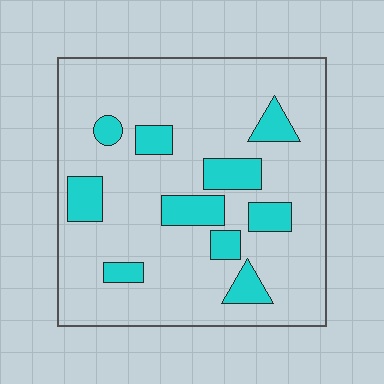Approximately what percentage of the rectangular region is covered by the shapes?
Approximately 20%.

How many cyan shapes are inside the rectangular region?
10.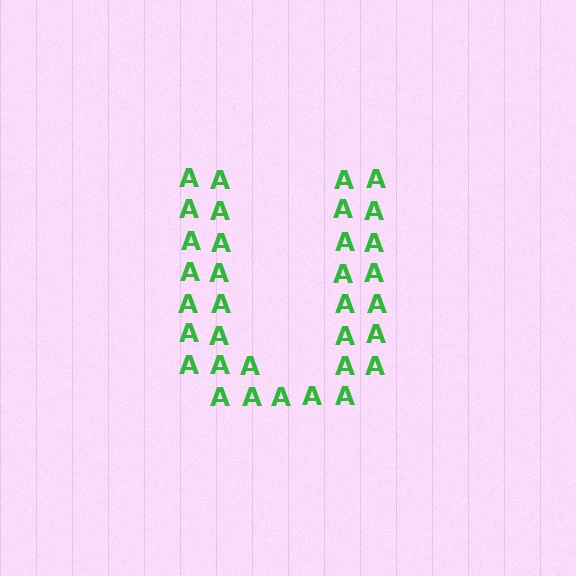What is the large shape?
The large shape is the letter U.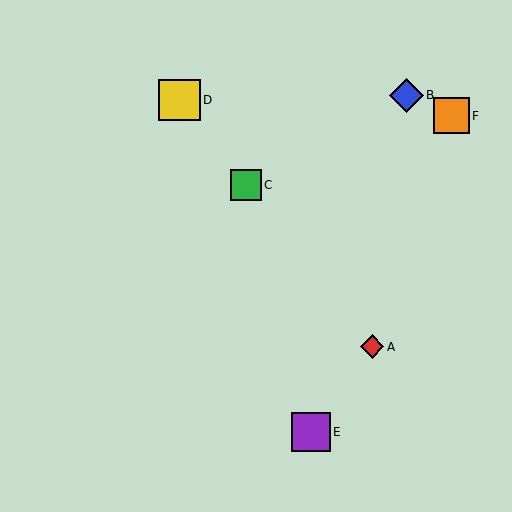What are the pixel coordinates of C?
Object C is at (246, 185).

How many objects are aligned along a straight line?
3 objects (A, C, D) are aligned along a straight line.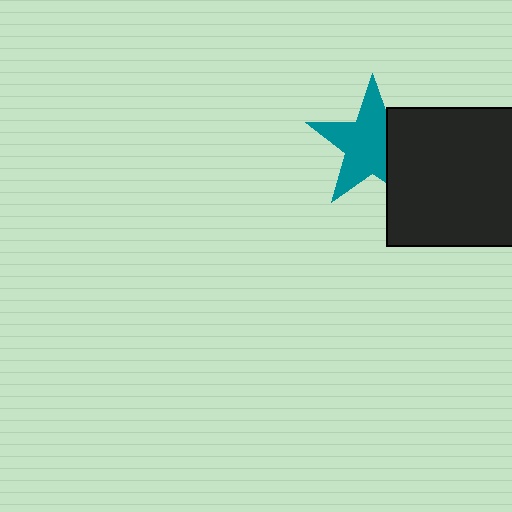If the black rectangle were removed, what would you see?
You would see the complete teal star.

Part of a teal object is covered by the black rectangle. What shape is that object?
It is a star.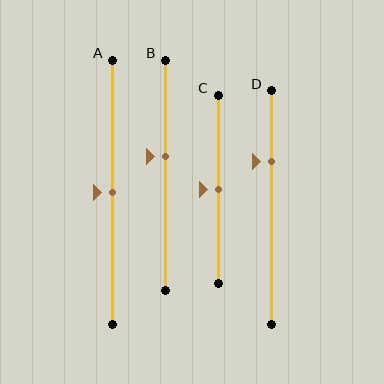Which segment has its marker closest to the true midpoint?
Segment A has its marker closest to the true midpoint.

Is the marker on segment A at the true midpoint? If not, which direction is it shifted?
Yes, the marker on segment A is at the true midpoint.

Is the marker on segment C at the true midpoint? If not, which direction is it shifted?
Yes, the marker on segment C is at the true midpoint.